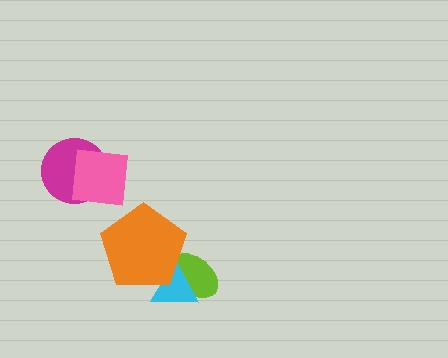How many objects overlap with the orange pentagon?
2 objects overlap with the orange pentagon.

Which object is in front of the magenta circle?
The pink square is in front of the magenta circle.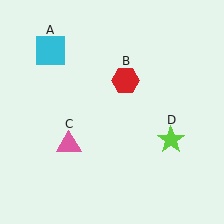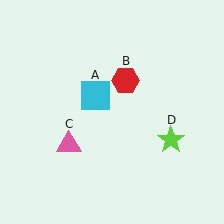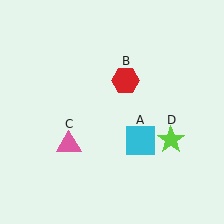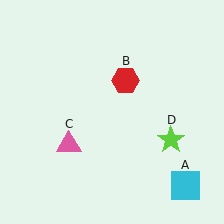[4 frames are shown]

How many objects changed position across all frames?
1 object changed position: cyan square (object A).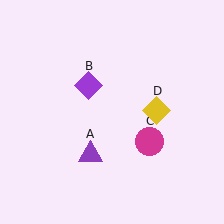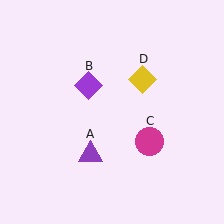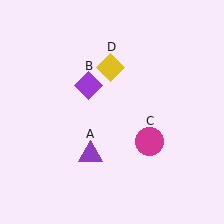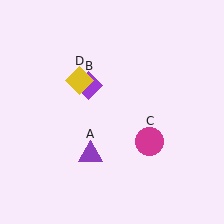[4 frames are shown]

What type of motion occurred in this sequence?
The yellow diamond (object D) rotated counterclockwise around the center of the scene.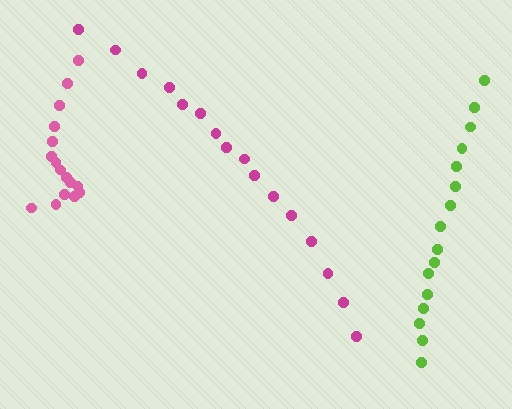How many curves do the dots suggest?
There are 3 distinct paths.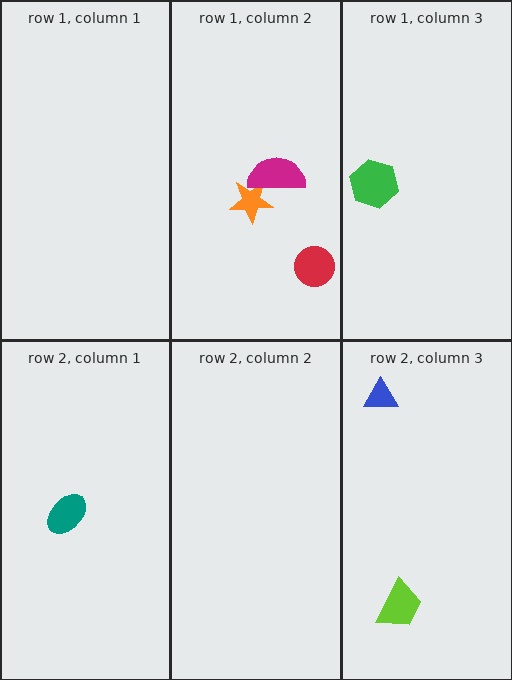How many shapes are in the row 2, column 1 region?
1.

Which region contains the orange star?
The row 1, column 2 region.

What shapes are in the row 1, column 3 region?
The green hexagon.